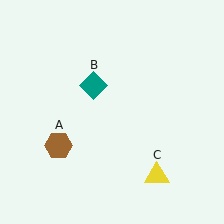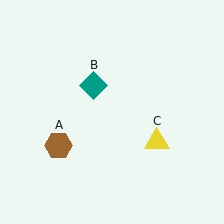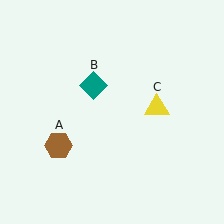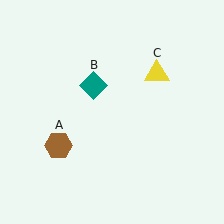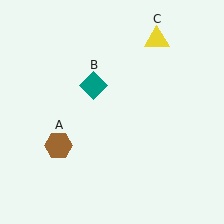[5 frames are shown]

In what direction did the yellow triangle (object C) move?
The yellow triangle (object C) moved up.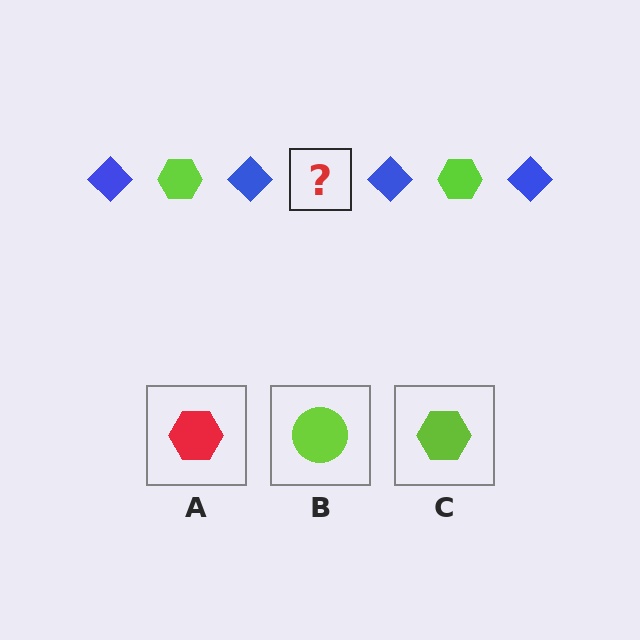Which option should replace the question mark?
Option C.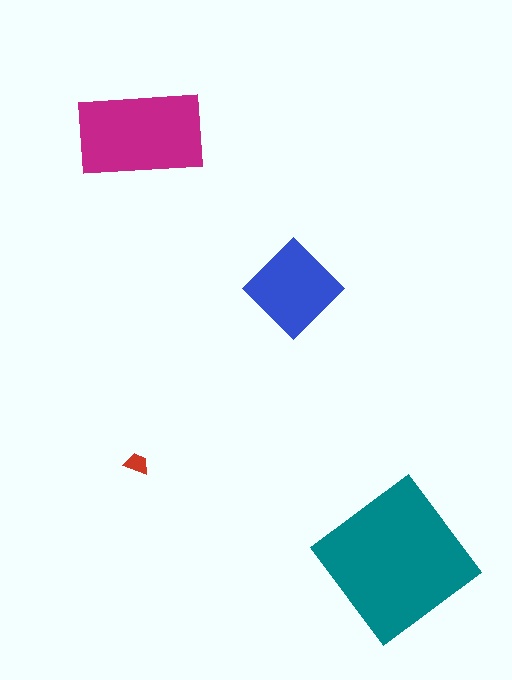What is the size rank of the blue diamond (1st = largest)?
3rd.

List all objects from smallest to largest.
The red trapezoid, the blue diamond, the magenta rectangle, the teal diamond.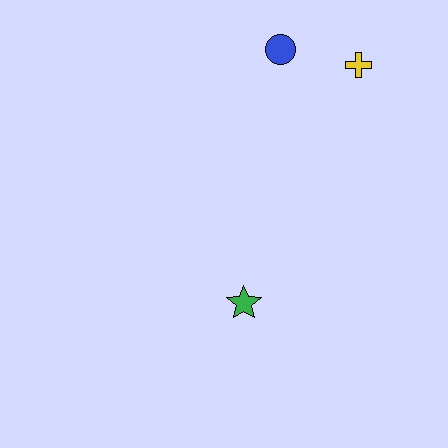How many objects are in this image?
There are 3 objects.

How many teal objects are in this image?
There are no teal objects.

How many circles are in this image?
There is 1 circle.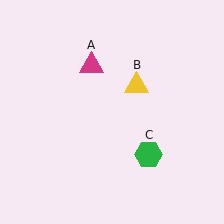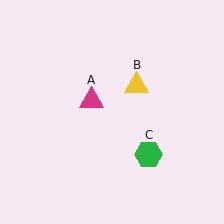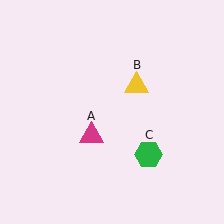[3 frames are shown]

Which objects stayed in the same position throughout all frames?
Yellow triangle (object B) and green hexagon (object C) remained stationary.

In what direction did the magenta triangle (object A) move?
The magenta triangle (object A) moved down.